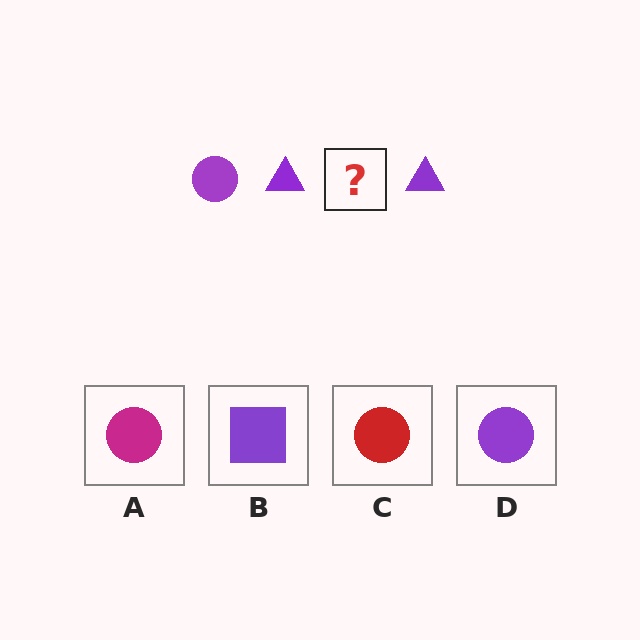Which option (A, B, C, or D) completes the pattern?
D.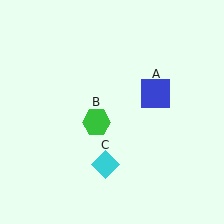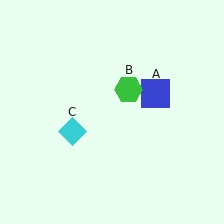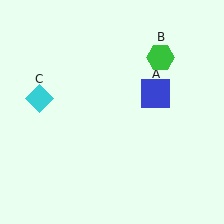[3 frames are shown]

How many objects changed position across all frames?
2 objects changed position: green hexagon (object B), cyan diamond (object C).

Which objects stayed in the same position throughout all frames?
Blue square (object A) remained stationary.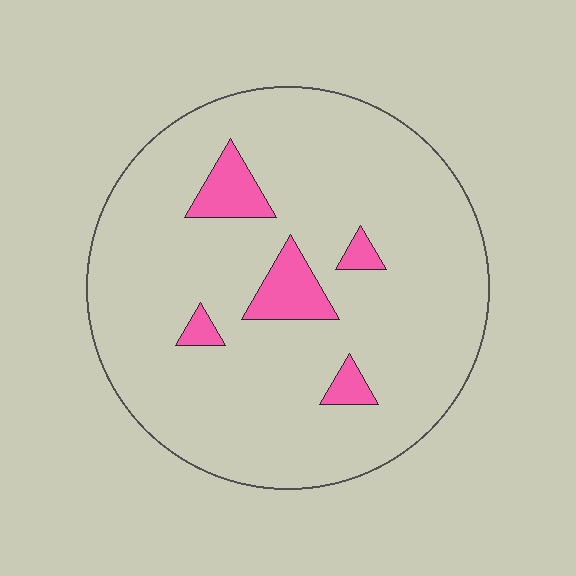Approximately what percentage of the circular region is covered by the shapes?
Approximately 10%.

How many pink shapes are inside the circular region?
5.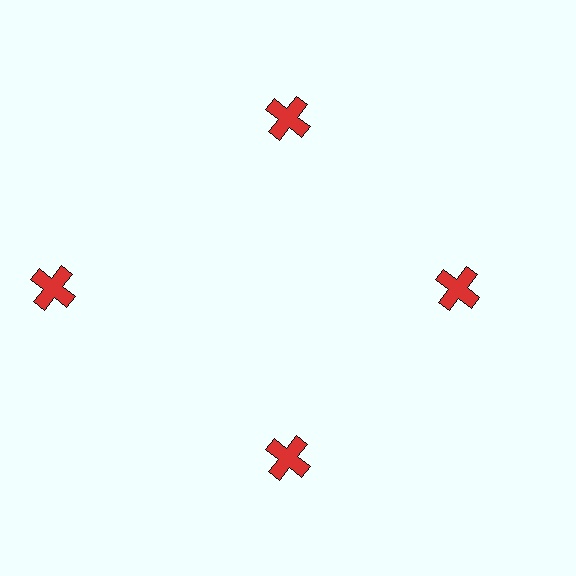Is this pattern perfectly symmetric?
No. The 4 red crosses are arranged in a ring, but one element near the 9 o'clock position is pushed outward from the center, breaking the 4-fold rotational symmetry.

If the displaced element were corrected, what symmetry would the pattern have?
It would have 4-fold rotational symmetry — the pattern would map onto itself every 90 degrees.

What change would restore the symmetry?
The symmetry would be restored by moving it inward, back onto the ring so that all 4 crosses sit at equal angles and equal distance from the center.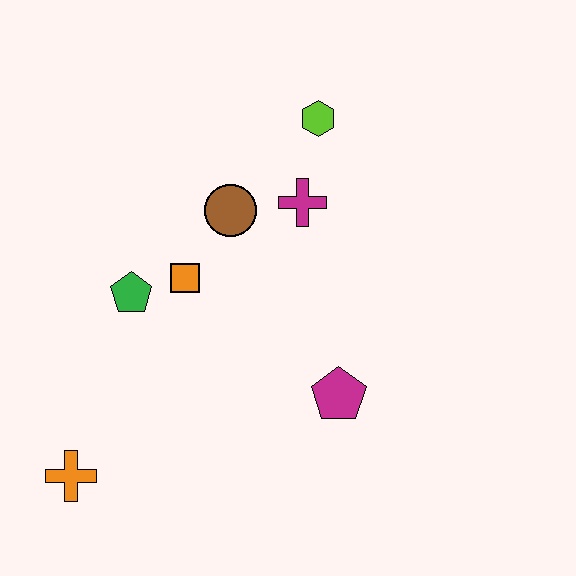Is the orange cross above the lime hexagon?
No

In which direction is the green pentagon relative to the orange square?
The green pentagon is to the left of the orange square.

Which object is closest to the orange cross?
The green pentagon is closest to the orange cross.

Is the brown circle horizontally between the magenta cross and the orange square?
Yes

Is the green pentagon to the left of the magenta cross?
Yes